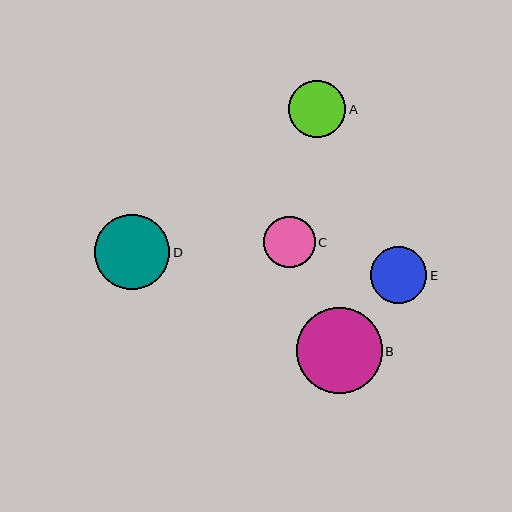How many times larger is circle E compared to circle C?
Circle E is approximately 1.1 times the size of circle C.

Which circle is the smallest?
Circle C is the smallest with a size of approximately 51 pixels.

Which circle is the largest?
Circle B is the largest with a size of approximately 85 pixels.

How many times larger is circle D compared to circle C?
Circle D is approximately 1.5 times the size of circle C.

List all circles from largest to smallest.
From largest to smallest: B, D, A, E, C.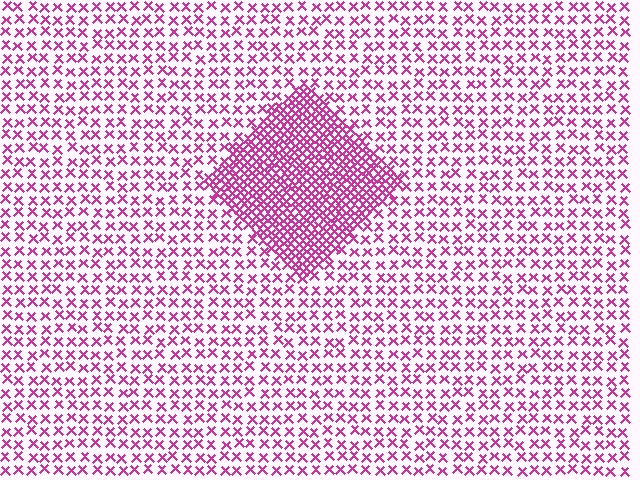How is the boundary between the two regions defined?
The boundary is defined by a change in element density (approximately 2.7x ratio). All elements are the same color, size, and shape.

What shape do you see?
I see a diamond.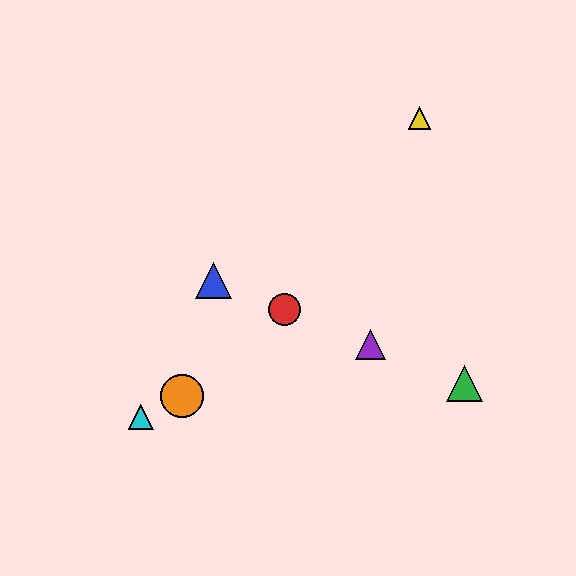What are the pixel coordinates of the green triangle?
The green triangle is at (464, 383).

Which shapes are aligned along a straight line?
The red circle, the blue triangle, the green triangle, the purple triangle are aligned along a straight line.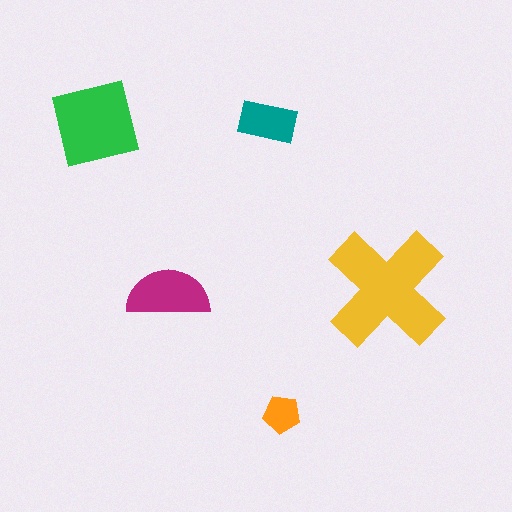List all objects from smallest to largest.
The orange pentagon, the teal rectangle, the magenta semicircle, the green square, the yellow cross.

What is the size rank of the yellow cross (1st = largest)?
1st.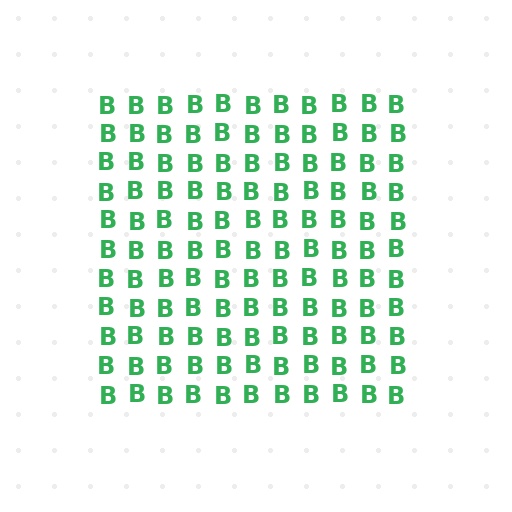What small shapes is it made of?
It is made of small letter B's.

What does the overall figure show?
The overall figure shows a square.